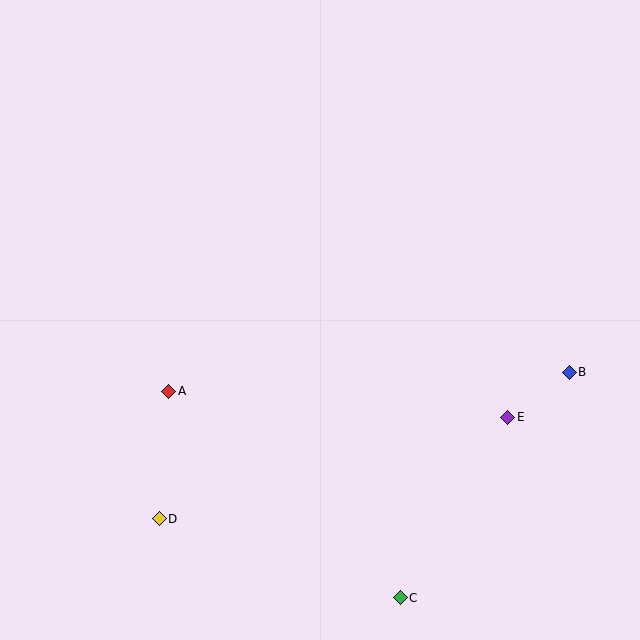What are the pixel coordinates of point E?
Point E is at (508, 417).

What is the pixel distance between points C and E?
The distance between C and E is 210 pixels.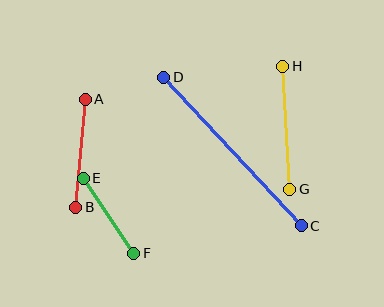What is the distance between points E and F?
The distance is approximately 90 pixels.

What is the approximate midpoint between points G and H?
The midpoint is at approximately (286, 128) pixels.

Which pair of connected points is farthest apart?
Points C and D are farthest apart.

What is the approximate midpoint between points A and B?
The midpoint is at approximately (80, 153) pixels.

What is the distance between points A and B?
The distance is approximately 108 pixels.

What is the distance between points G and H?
The distance is approximately 124 pixels.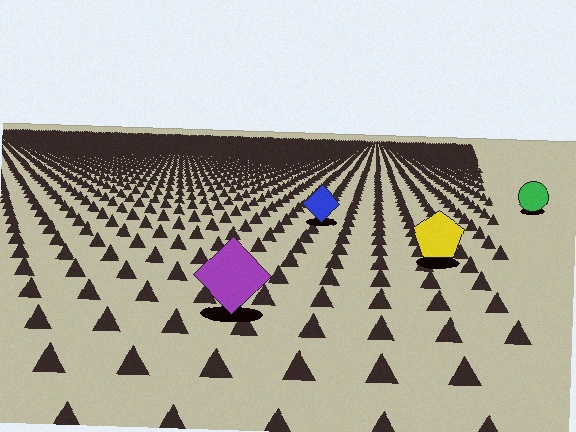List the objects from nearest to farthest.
From nearest to farthest: the purple diamond, the yellow pentagon, the blue diamond, the green circle.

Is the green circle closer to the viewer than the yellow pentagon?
No. The yellow pentagon is closer — you can tell from the texture gradient: the ground texture is coarser near it.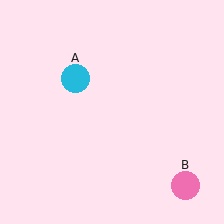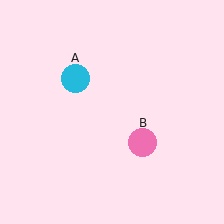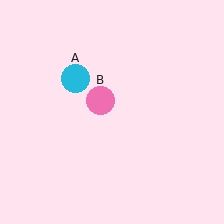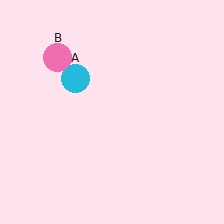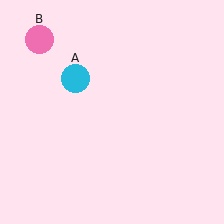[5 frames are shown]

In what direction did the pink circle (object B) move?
The pink circle (object B) moved up and to the left.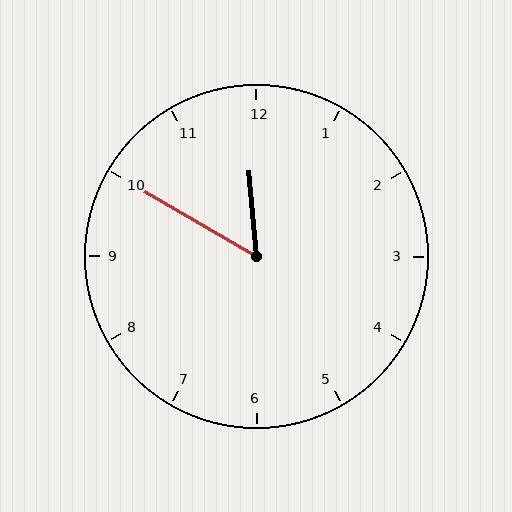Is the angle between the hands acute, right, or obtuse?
It is acute.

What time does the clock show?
11:50.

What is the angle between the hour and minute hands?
Approximately 55 degrees.